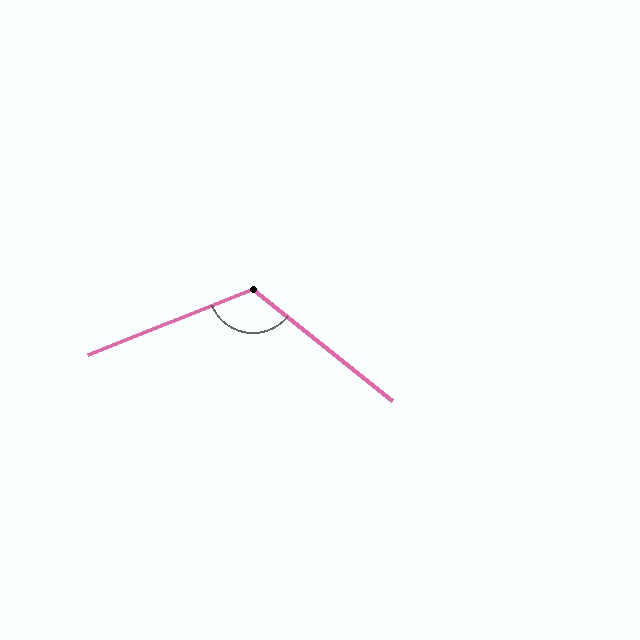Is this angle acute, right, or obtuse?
It is obtuse.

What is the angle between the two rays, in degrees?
Approximately 120 degrees.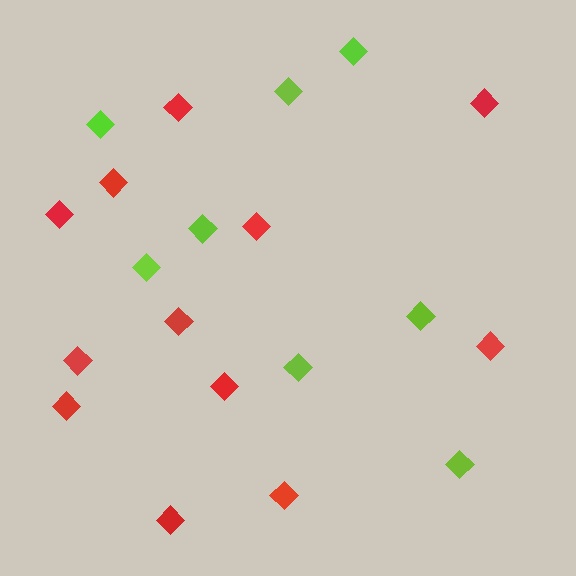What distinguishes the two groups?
There are 2 groups: one group of red diamonds (12) and one group of lime diamonds (8).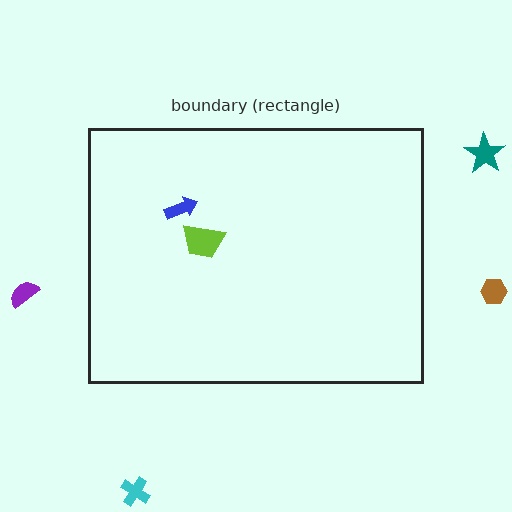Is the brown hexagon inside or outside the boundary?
Outside.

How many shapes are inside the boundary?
2 inside, 4 outside.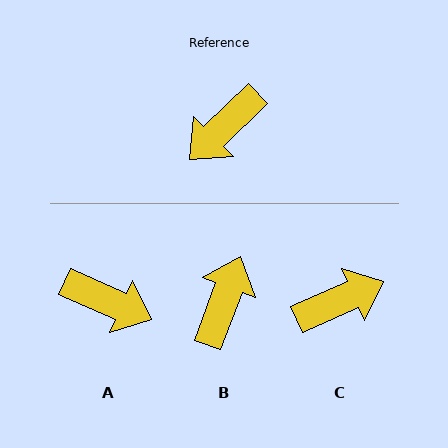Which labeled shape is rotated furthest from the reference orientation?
C, about 160 degrees away.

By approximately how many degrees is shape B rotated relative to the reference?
Approximately 154 degrees clockwise.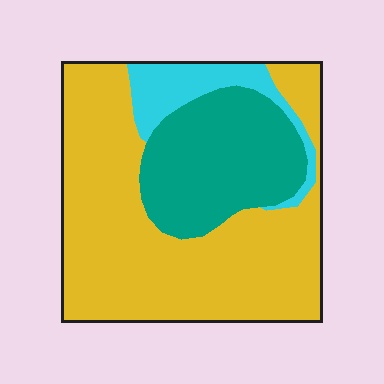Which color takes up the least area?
Cyan, at roughly 10%.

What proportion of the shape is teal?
Teal covers about 25% of the shape.